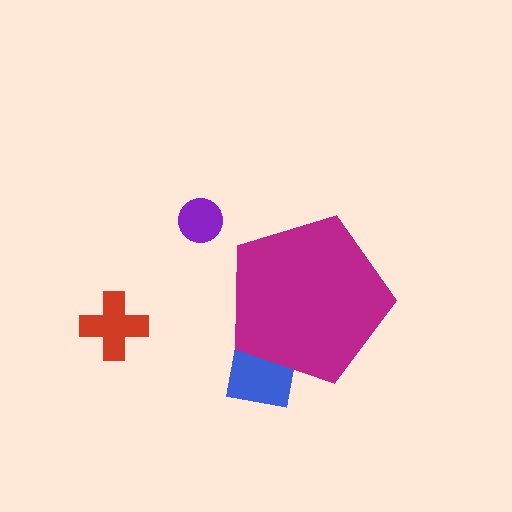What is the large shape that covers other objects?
A magenta pentagon.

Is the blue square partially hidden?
Yes, the blue square is partially hidden behind the magenta pentagon.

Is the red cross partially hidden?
No, the red cross is fully visible.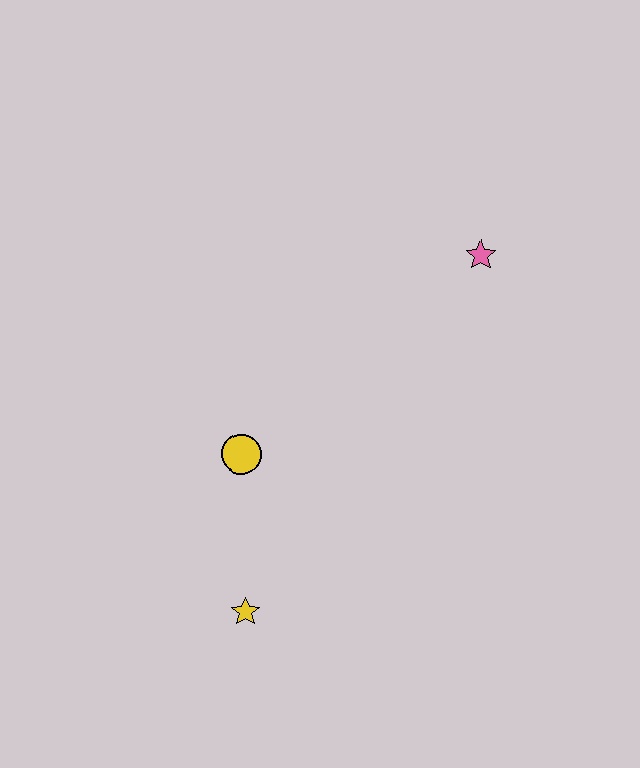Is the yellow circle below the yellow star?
No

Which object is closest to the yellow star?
The yellow circle is closest to the yellow star.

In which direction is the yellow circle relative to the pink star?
The yellow circle is to the left of the pink star.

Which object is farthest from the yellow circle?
The pink star is farthest from the yellow circle.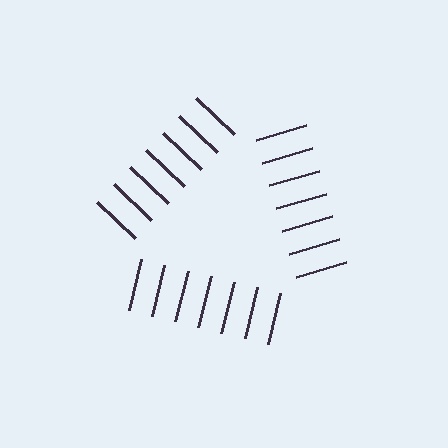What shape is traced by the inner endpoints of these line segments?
An illusory triangle — the line segments terminate on its edges but no continuous stroke is drawn.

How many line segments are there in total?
21 — 7 along each of the 3 edges.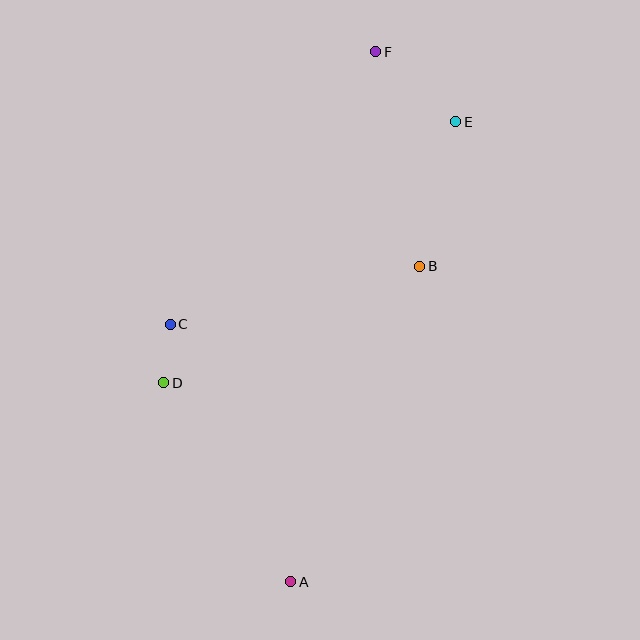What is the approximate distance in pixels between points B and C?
The distance between B and C is approximately 256 pixels.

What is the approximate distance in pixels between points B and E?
The distance between B and E is approximately 149 pixels.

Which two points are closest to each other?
Points C and D are closest to each other.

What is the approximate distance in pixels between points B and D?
The distance between B and D is approximately 281 pixels.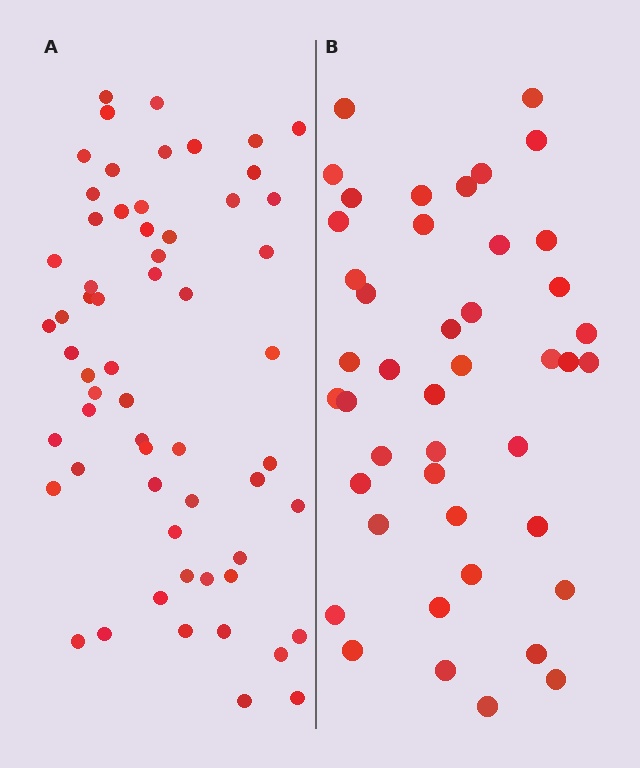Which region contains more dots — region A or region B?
Region A (the left region) has more dots.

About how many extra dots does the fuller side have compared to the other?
Region A has approximately 15 more dots than region B.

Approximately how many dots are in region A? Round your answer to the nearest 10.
About 60 dots.